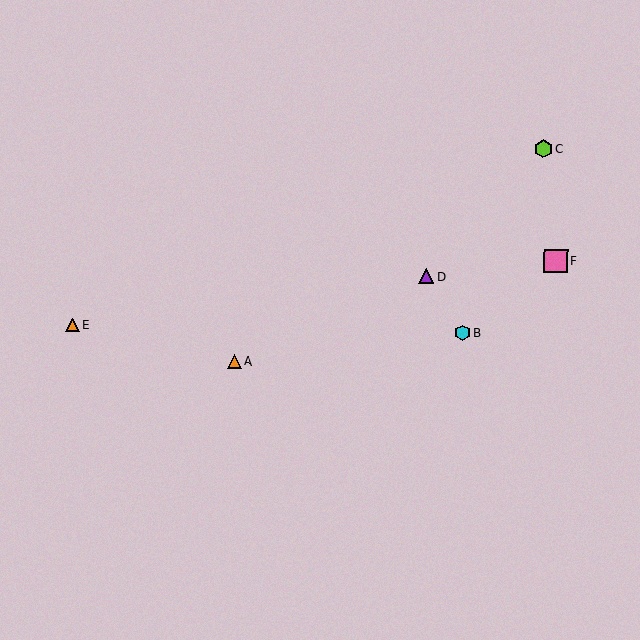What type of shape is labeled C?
Shape C is a lime hexagon.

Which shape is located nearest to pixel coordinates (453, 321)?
The cyan hexagon (labeled B) at (462, 333) is nearest to that location.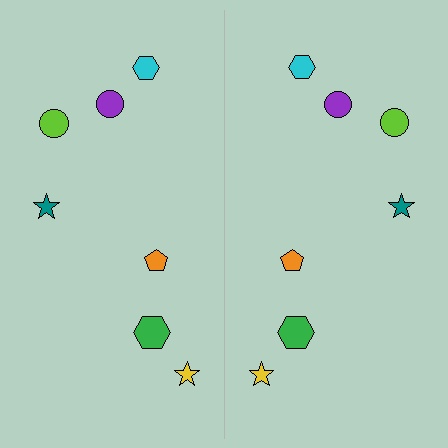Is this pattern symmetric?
Yes, this pattern has bilateral (reflection) symmetry.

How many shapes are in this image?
There are 14 shapes in this image.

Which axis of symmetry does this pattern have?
The pattern has a vertical axis of symmetry running through the center of the image.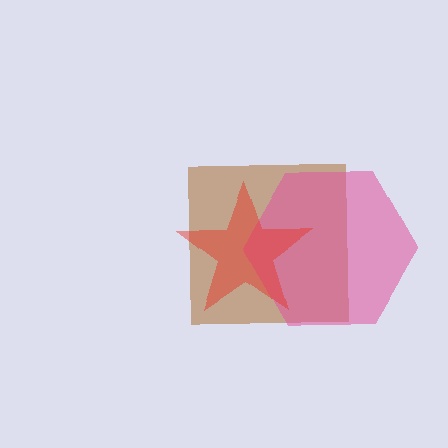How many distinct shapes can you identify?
There are 3 distinct shapes: a brown square, a pink hexagon, a red star.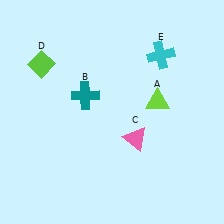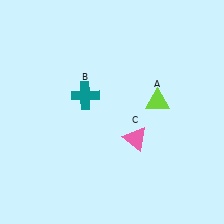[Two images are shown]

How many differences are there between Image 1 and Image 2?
There are 2 differences between the two images.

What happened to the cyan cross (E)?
The cyan cross (E) was removed in Image 2. It was in the top-right area of Image 1.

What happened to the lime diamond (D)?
The lime diamond (D) was removed in Image 2. It was in the top-left area of Image 1.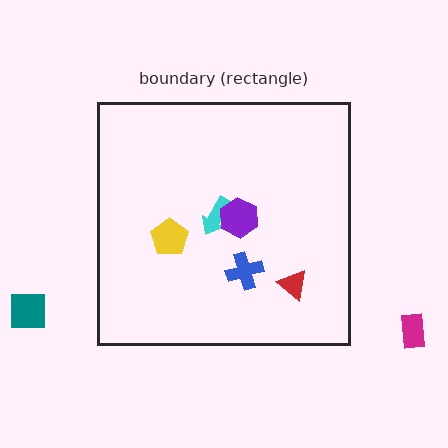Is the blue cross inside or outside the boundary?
Inside.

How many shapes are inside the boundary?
5 inside, 2 outside.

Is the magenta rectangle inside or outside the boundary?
Outside.